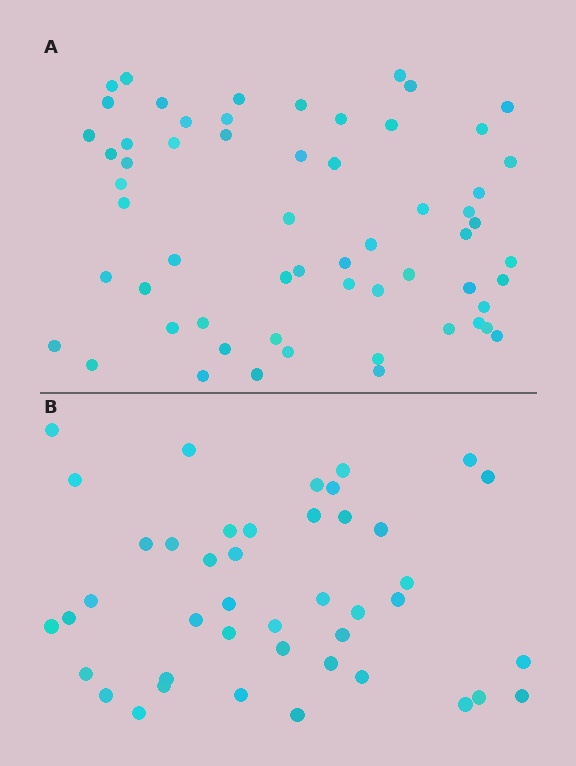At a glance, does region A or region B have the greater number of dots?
Region A (the top region) has more dots.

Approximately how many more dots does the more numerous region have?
Region A has approximately 15 more dots than region B.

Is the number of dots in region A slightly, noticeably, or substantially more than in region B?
Region A has noticeably more, but not dramatically so. The ratio is roughly 1.4 to 1.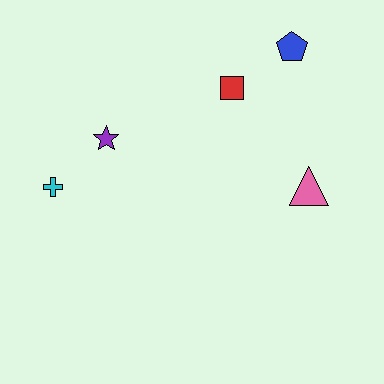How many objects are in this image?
There are 5 objects.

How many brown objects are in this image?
There are no brown objects.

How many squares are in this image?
There is 1 square.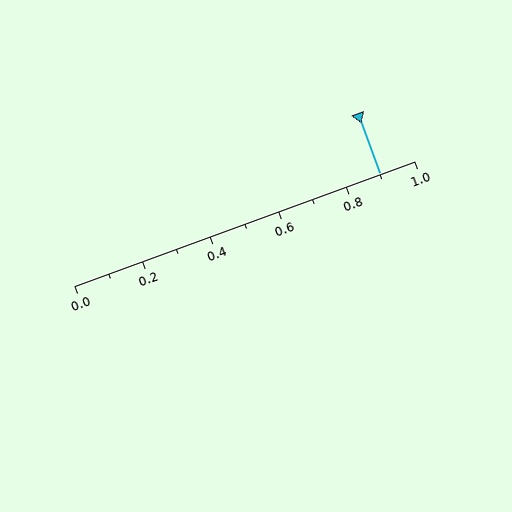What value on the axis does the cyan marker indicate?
The marker indicates approximately 0.9.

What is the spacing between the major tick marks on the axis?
The major ticks are spaced 0.2 apart.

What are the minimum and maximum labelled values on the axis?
The axis runs from 0.0 to 1.0.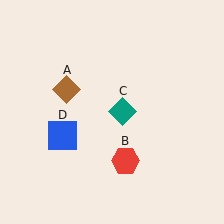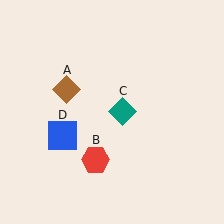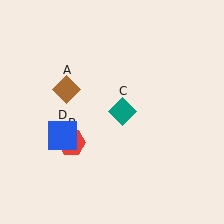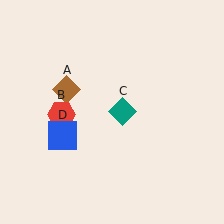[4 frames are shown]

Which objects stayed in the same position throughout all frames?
Brown diamond (object A) and teal diamond (object C) and blue square (object D) remained stationary.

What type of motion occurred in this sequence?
The red hexagon (object B) rotated clockwise around the center of the scene.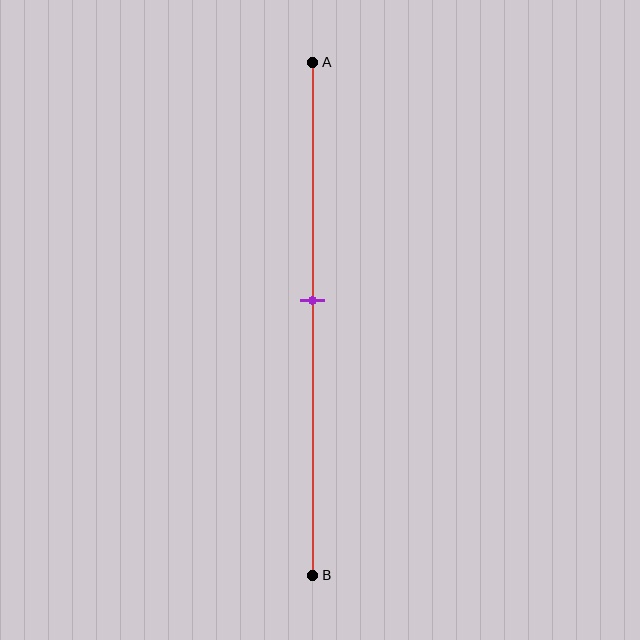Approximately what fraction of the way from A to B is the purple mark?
The purple mark is approximately 45% of the way from A to B.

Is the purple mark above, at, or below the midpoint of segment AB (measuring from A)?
The purple mark is above the midpoint of segment AB.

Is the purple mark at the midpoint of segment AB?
No, the mark is at about 45% from A, not at the 50% midpoint.